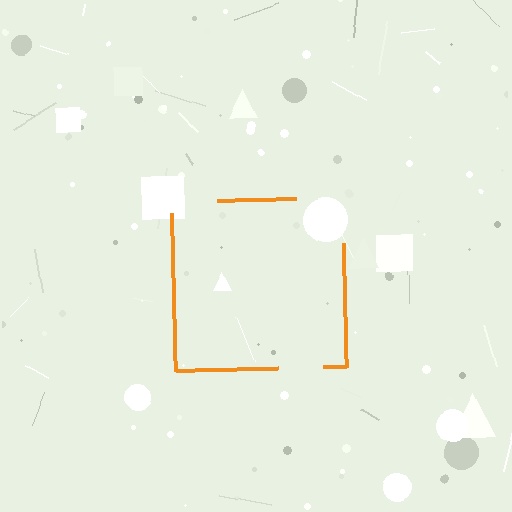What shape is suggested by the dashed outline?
The dashed outline suggests a square.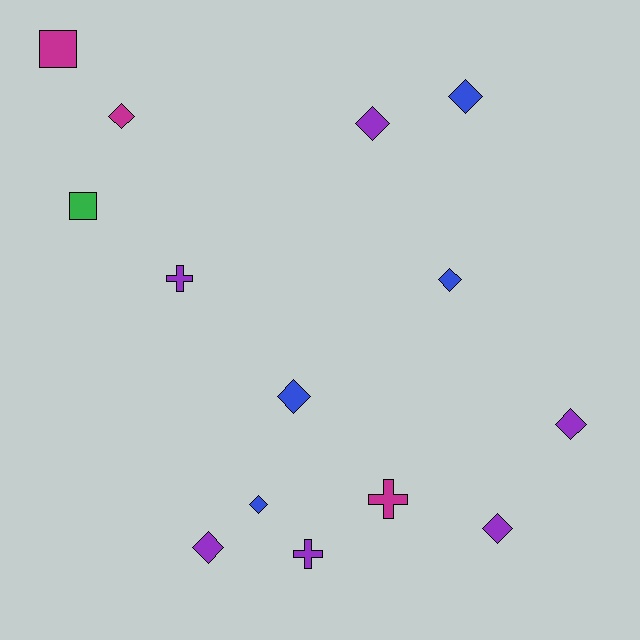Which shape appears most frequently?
Diamond, with 9 objects.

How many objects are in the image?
There are 14 objects.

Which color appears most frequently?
Purple, with 6 objects.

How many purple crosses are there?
There are 2 purple crosses.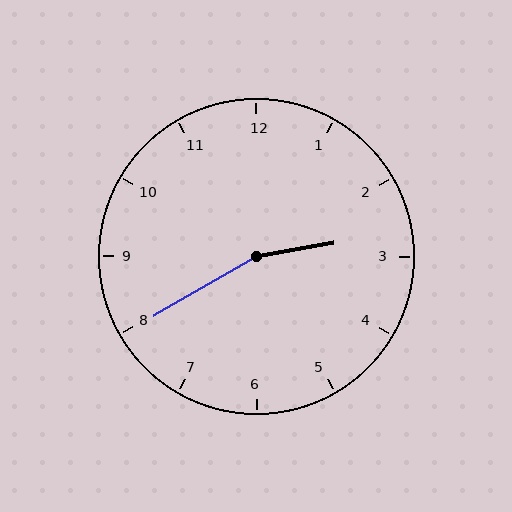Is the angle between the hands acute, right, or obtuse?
It is obtuse.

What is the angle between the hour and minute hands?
Approximately 160 degrees.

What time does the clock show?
2:40.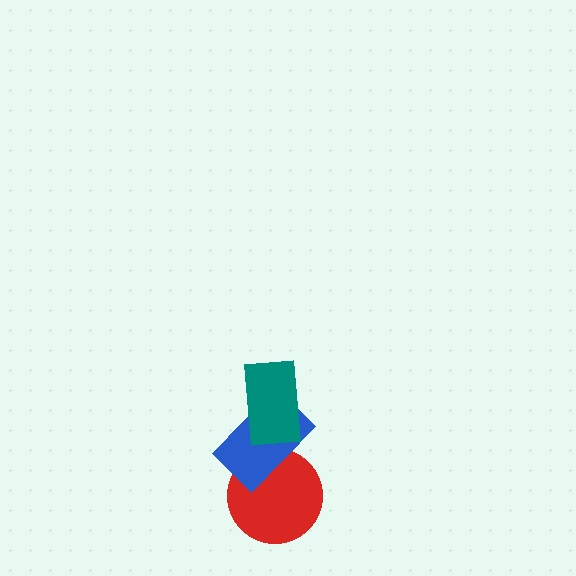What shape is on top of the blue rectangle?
The teal rectangle is on top of the blue rectangle.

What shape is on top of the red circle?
The blue rectangle is on top of the red circle.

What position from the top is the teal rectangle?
The teal rectangle is 1st from the top.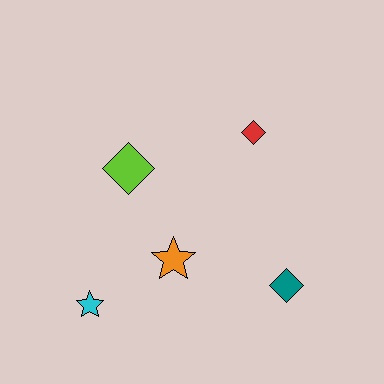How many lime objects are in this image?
There is 1 lime object.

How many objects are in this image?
There are 5 objects.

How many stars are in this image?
There are 2 stars.